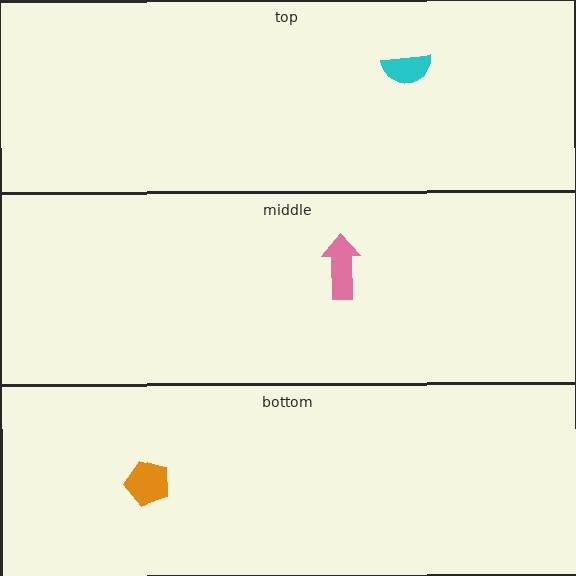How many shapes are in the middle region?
1.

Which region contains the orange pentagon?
The bottom region.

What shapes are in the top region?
The cyan semicircle.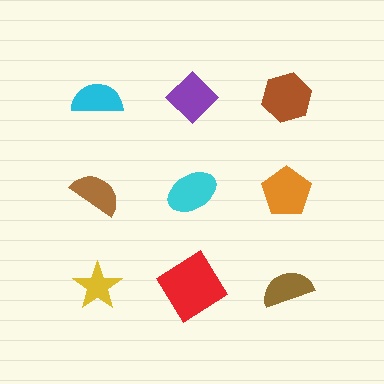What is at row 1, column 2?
A purple diamond.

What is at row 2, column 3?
An orange pentagon.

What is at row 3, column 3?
A brown semicircle.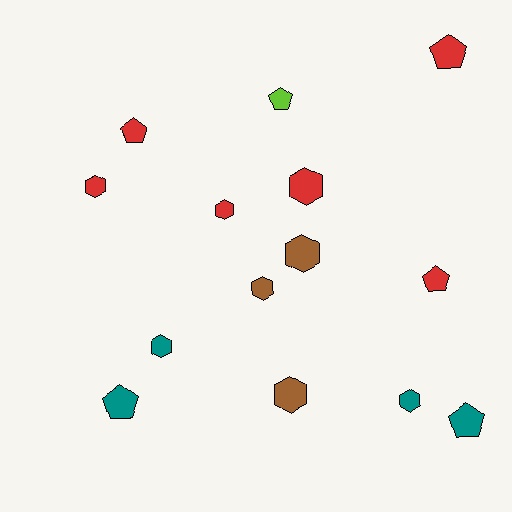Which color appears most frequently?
Red, with 6 objects.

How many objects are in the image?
There are 14 objects.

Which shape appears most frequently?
Hexagon, with 8 objects.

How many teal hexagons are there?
There are 2 teal hexagons.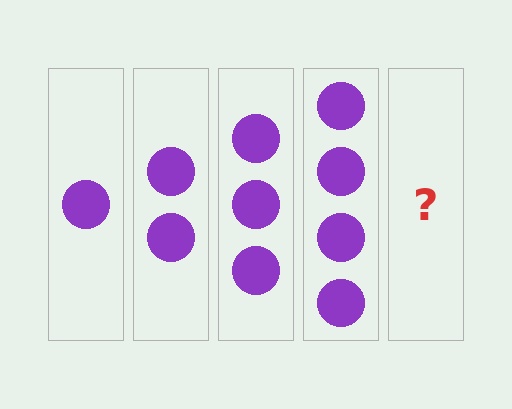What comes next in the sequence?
The next element should be 5 circles.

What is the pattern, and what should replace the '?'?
The pattern is that each step adds one more circle. The '?' should be 5 circles.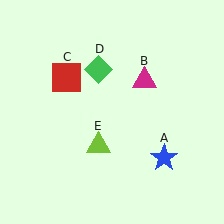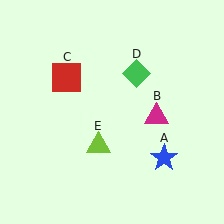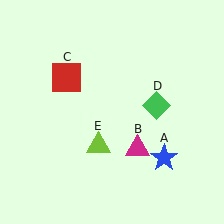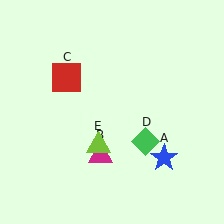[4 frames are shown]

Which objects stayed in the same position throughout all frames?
Blue star (object A) and red square (object C) and lime triangle (object E) remained stationary.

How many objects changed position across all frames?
2 objects changed position: magenta triangle (object B), green diamond (object D).